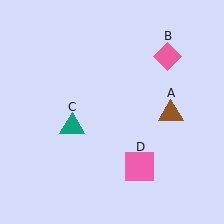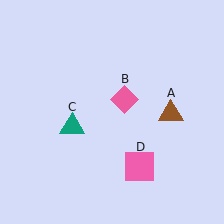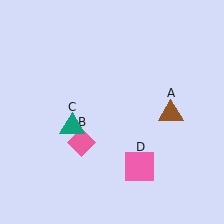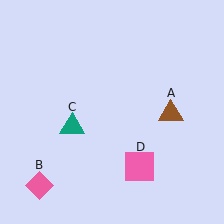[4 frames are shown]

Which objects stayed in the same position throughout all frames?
Brown triangle (object A) and teal triangle (object C) and pink square (object D) remained stationary.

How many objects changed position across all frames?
1 object changed position: pink diamond (object B).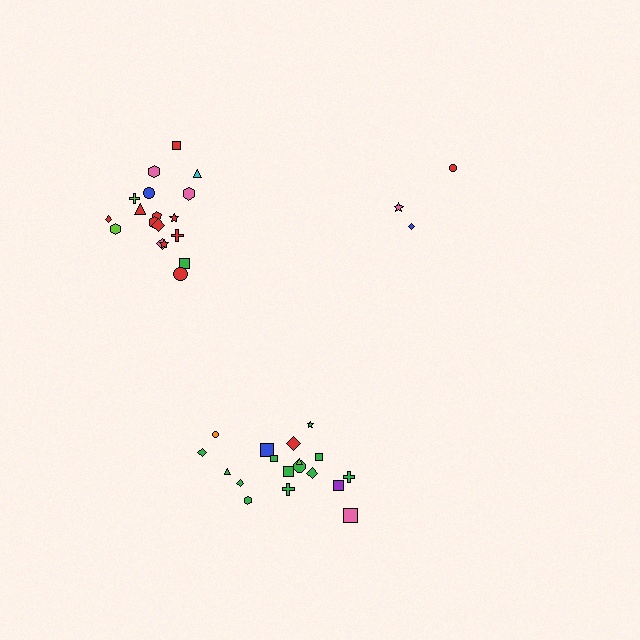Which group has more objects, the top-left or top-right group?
The top-left group.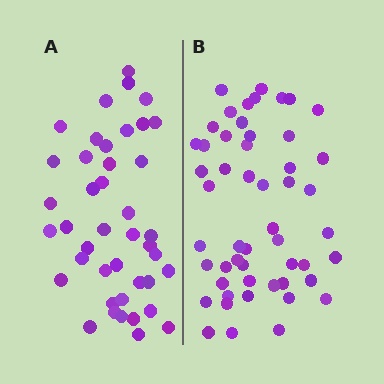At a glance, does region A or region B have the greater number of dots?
Region B (the right region) has more dots.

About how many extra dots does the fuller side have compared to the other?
Region B has roughly 10 or so more dots than region A.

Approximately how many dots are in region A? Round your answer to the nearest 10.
About 40 dots. (The exact count is 42, which rounds to 40.)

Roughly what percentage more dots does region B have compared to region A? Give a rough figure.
About 25% more.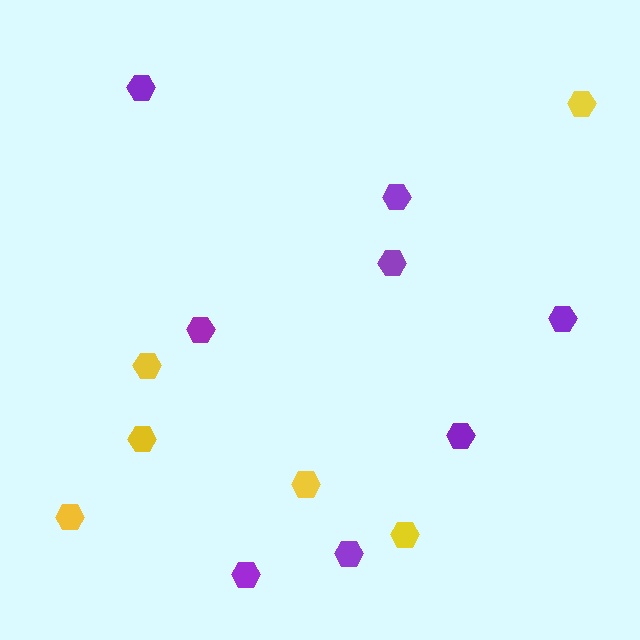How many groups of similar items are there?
There are 2 groups: one group of purple hexagons (8) and one group of yellow hexagons (6).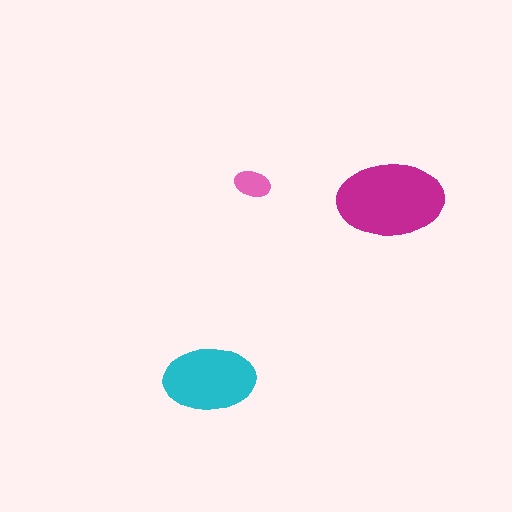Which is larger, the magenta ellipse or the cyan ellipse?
The magenta one.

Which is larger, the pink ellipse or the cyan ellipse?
The cyan one.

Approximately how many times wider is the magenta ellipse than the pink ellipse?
About 3 times wider.